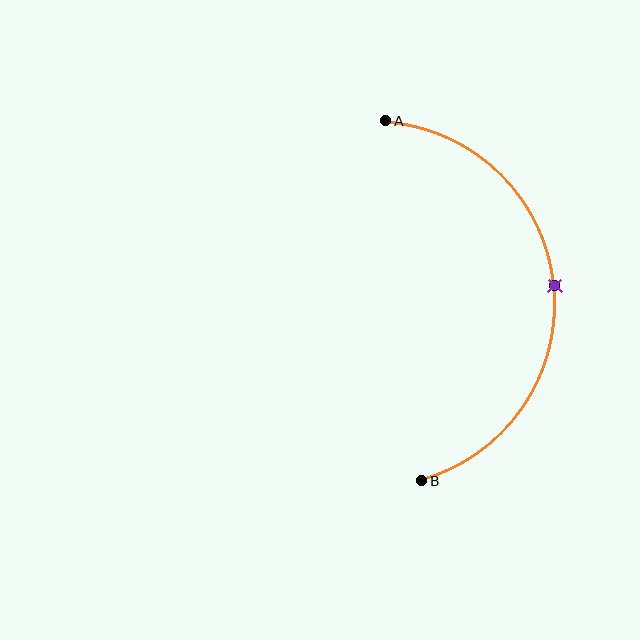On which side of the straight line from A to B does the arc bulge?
The arc bulges to the right of the straight line connecting A and B.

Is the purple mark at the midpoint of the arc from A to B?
Yes. The purple mark lies on the arc at equal arc-length from both A and B — it is the arc midpoint.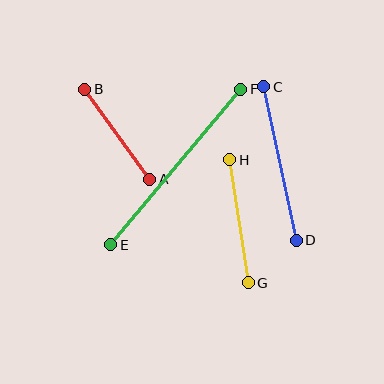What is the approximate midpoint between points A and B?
The midpoint is at approximately (117, 134) pixels.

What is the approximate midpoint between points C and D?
The midpoint is at approximately (280, 163) pixels.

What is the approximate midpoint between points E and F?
The midpoint is at approximately (176, 167) pixels.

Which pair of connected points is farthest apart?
Points E and F are farthest apart.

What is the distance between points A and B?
The distance is approximately 111 pixels.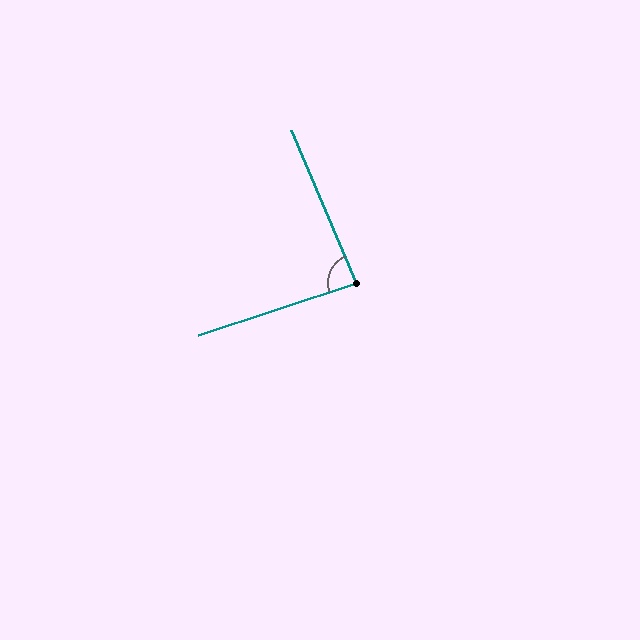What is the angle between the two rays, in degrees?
Approximately 85 degrees.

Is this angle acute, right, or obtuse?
It is approximately a right angle.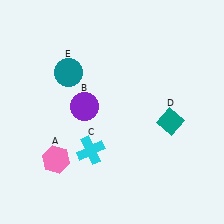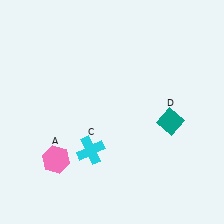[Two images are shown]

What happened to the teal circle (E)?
The teal circle (E) was removed in Image 2. It was in the top-left area of Image 1.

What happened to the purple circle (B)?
The purple circle (B) was removed in Image 2. It was in the top-left area of Image 1.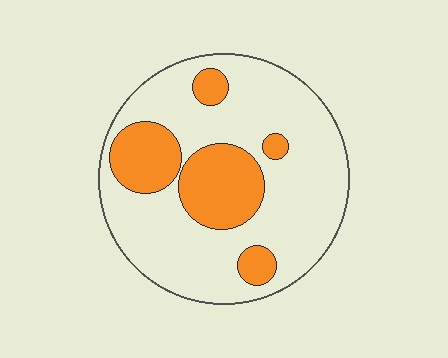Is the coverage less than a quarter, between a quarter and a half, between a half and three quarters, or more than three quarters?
Between a quarter and a half.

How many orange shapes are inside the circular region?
5.